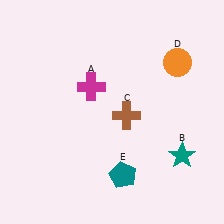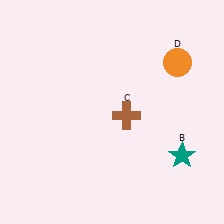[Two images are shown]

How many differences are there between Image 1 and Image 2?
There are 2 differences between the two images.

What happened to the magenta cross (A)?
The magenta cross (A) was removed in Image 2. It was in the top-left area of Image 1.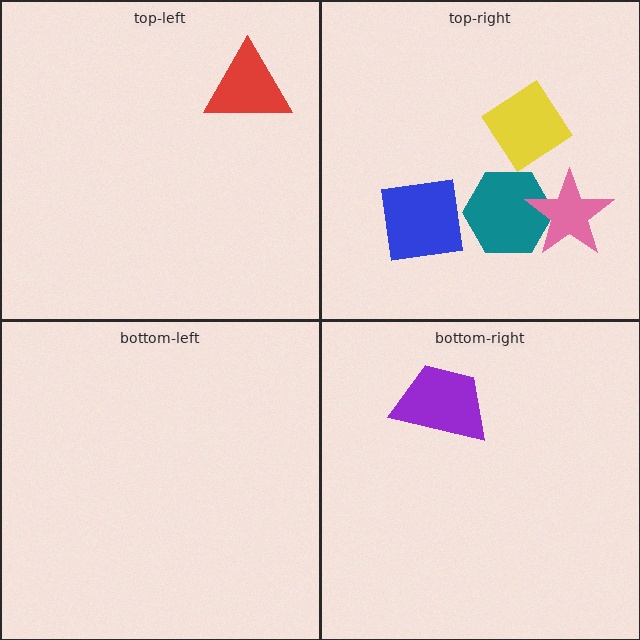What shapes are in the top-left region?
The red triangle.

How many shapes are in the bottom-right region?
1.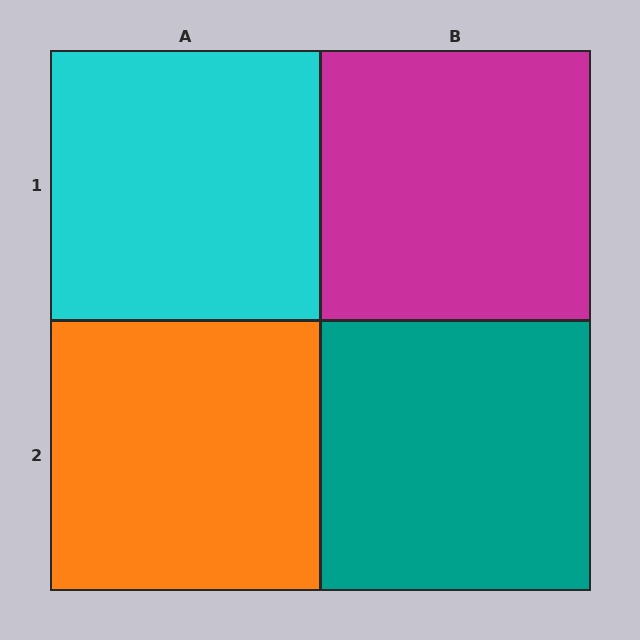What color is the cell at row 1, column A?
Cyan.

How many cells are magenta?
1 cell is magenta.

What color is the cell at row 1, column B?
Magenta.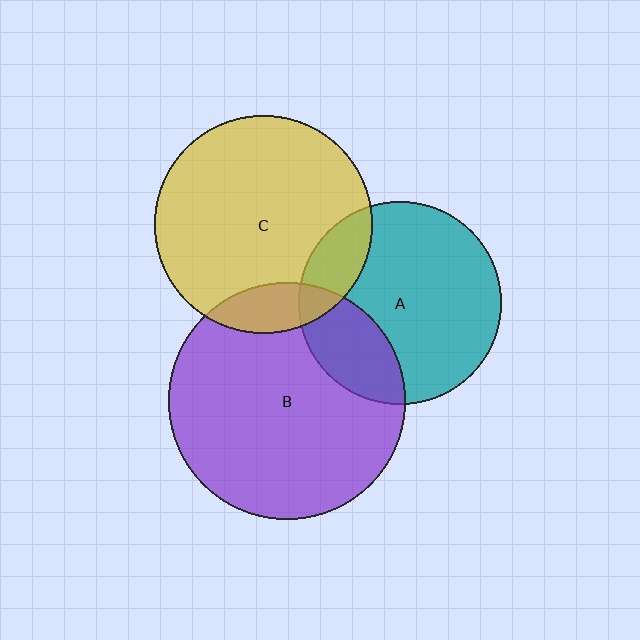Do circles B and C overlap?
Yes.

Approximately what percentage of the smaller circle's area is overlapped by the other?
Approximately 15%.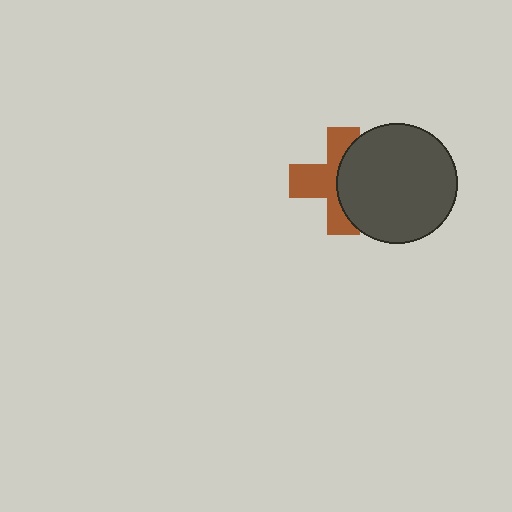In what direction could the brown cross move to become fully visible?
The brown cross could move left. That would shift it out from behind the dark gray circle entirely.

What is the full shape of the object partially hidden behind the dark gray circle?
The partially hidden object is a brown cross.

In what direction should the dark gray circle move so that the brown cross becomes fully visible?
The dark gray circle should move right. That is the shortest direction to clear the overlap and leave the brown cross fully visible.